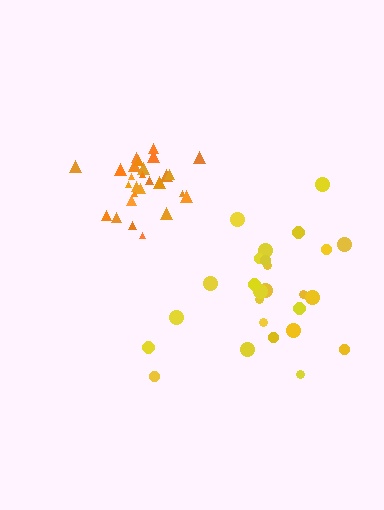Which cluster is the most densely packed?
Orange.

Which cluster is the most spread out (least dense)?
Yellow.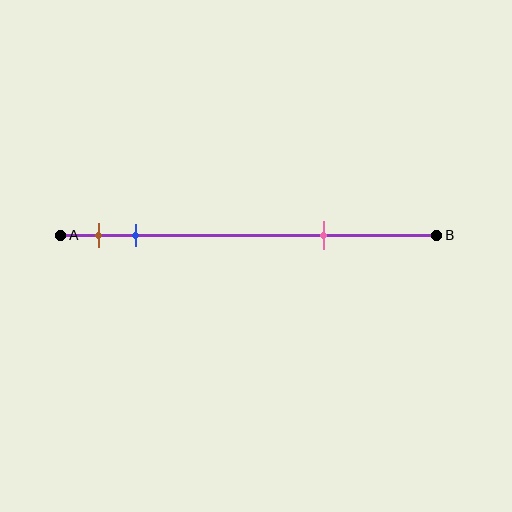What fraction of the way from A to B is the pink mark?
The pink mark is approximately 70% (0.7) of the way from A to B.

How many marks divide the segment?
There are 3 marks dividing the segment.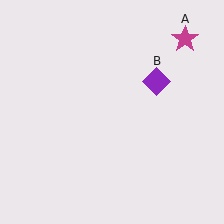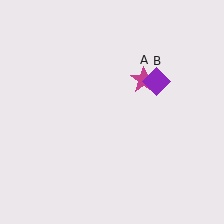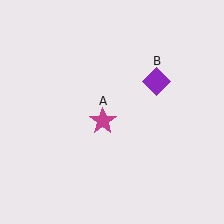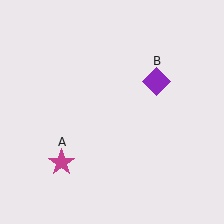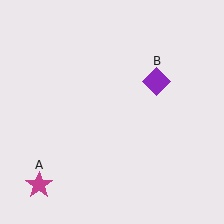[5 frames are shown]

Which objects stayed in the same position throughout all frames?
Purple diamond (object B) remained stationary.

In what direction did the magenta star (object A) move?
The magenta star (object A) moved down and to the left.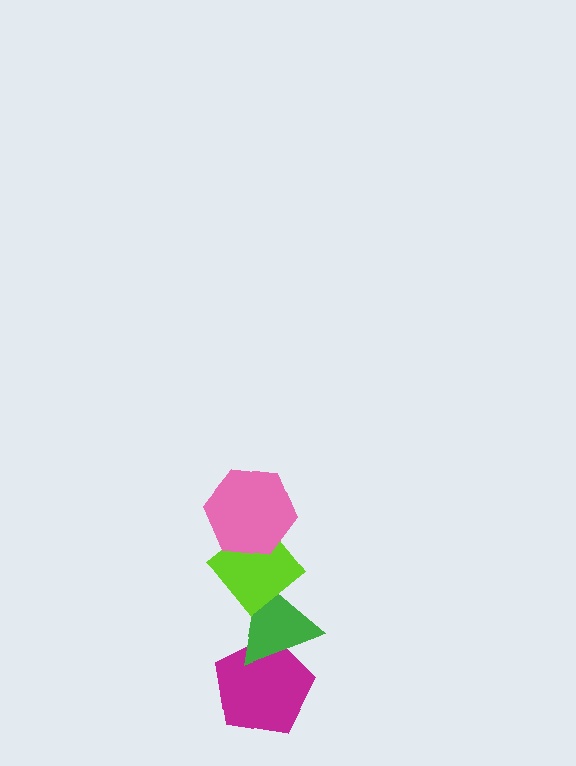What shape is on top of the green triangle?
The lime diamond is on top of the green triangle.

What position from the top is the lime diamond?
The lime diamond is 2nd from the top.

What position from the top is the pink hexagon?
The pink hexagon is 1st from the top.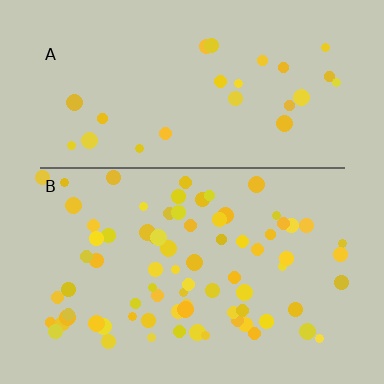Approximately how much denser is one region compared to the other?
Approximately 2.7× — region B over region A.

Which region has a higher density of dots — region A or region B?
B (the bottom).